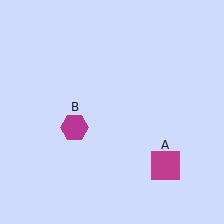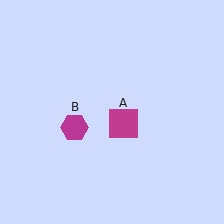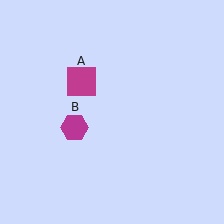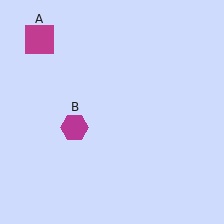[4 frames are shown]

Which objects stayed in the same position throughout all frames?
Magenta hexagon (object B) remained stationary.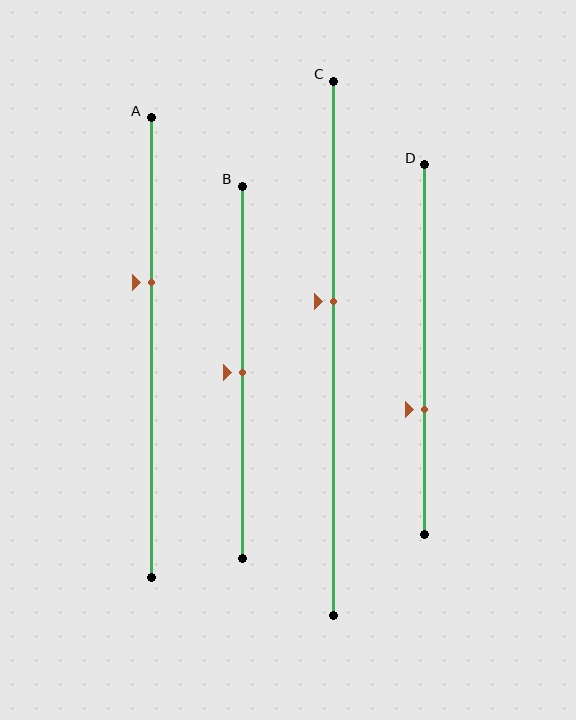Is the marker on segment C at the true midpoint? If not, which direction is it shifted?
No, the marker on segment C is shifted upward by about 9% of the segment length.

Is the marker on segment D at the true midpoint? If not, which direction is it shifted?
No, the marker on segment D is shifted downward by about 16% of the segment length.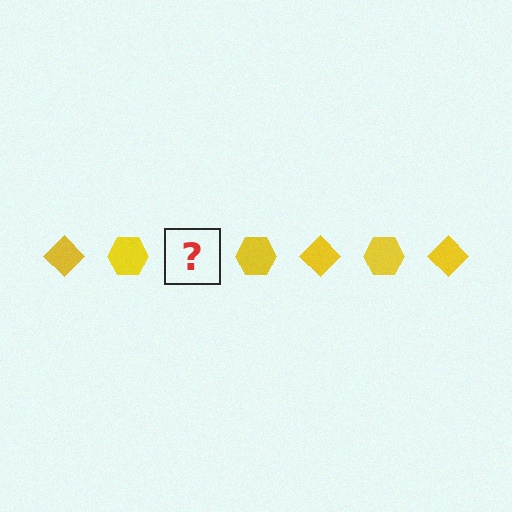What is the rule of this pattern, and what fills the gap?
The rule is that the pattern cycles through diamond, hexagon shapes in yellow. The gap should be filled with a yellow diamond.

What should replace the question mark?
The question mark should be replaced with a yellow diamond.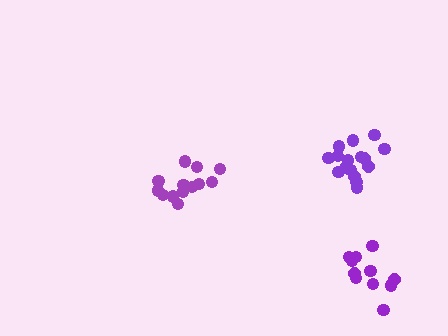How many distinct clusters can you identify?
There are 3 distinct clusters.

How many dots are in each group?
Group 1: 16 dots, Group 2: 11 dots, Group 3: 13 dots (40 total).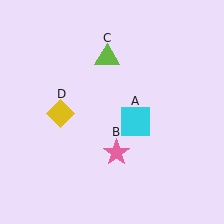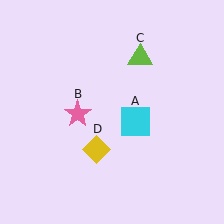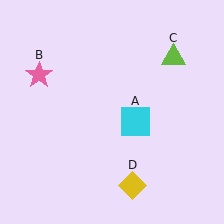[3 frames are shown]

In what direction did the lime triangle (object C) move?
The lime triangle (object C) moved right.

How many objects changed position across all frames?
3 objects changed position: pink star (object B), lime triangle (object C), yellow diamond (object D).